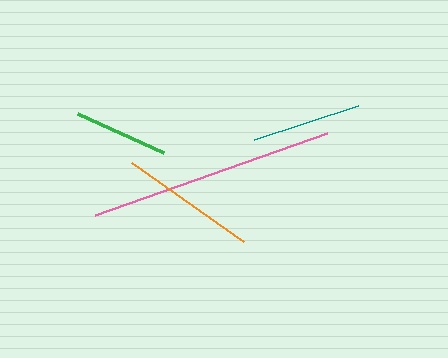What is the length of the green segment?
The green segment is approximately 94 pixels long.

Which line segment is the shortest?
The green line is the shortest at approximately 94 pixels.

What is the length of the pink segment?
The pink segment is approximately 246 pixels long.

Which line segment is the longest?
The pink line is the longest at approximately 246 pixels.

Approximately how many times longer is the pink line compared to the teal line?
The pink line is approximately 2.3 times the length of the teal line.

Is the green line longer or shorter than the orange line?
The orange line is longer than the green line.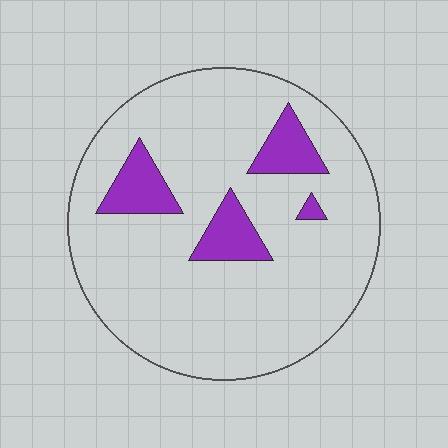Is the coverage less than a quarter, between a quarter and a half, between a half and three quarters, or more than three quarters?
Less than a quarter.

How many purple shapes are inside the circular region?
4.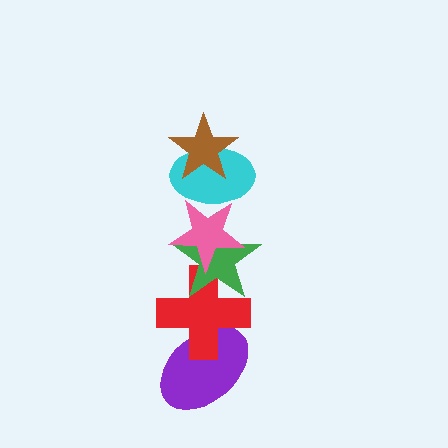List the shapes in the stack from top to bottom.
From top to bottom: the brown star, the cyan ellipse, the pink star, the green star, the red cross, the purple ellipse.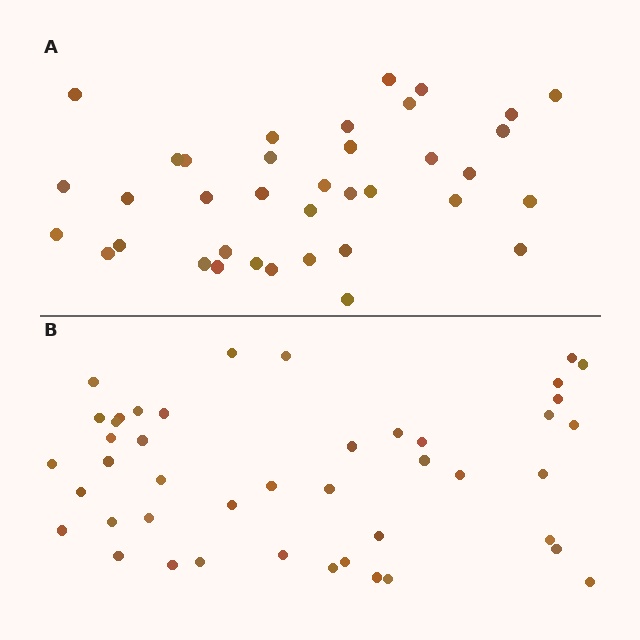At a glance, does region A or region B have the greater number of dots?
Region B (the bottom region) has more dots.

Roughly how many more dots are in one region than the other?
Region B has roughly 8 or so more dots than region A.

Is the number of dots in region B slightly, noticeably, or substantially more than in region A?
Region B has only slightly more — the two regions are fairly close. The ratio is roughly 1.2 to 1.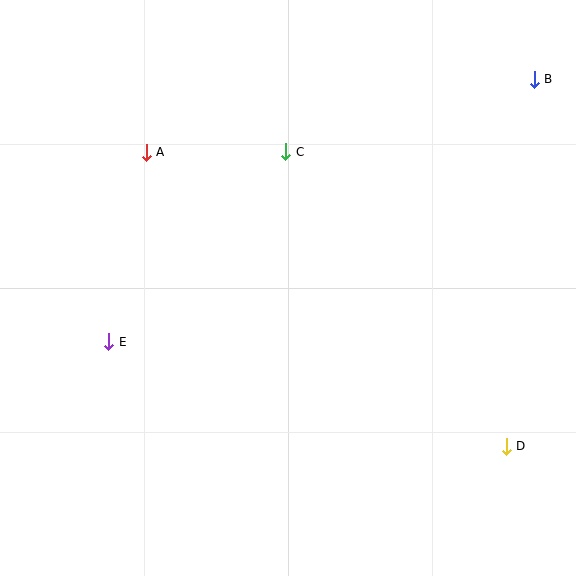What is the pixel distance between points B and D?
The distance between B and D is 368 pixels.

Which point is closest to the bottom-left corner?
Point E is closest to the bottom-left corner.